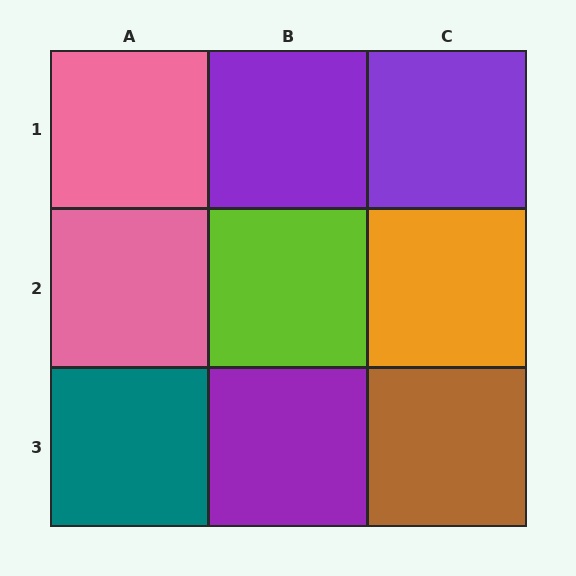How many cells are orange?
1 cell is orange.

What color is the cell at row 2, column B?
Lime.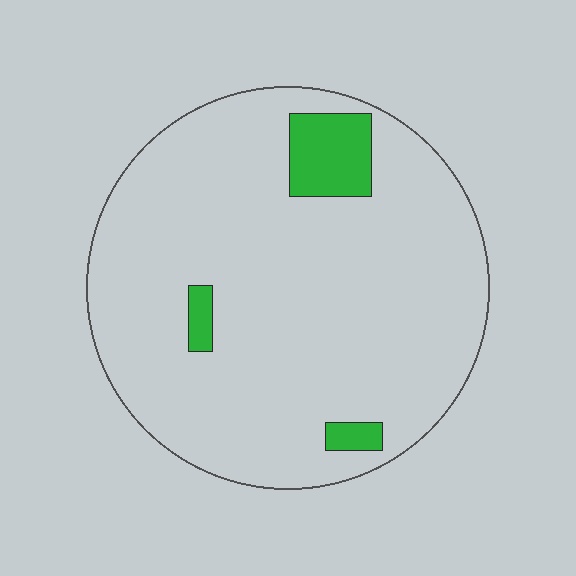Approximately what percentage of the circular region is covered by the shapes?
Approximately 10%.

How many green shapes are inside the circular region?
3.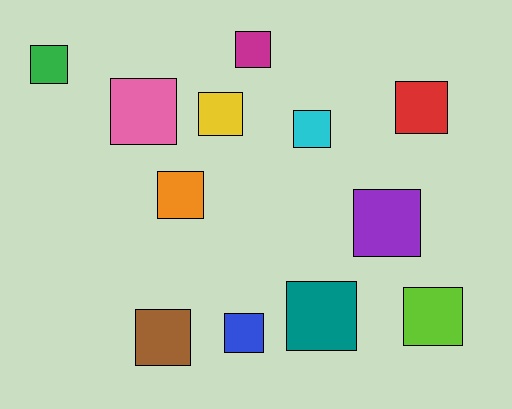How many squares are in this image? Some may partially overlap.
There are 12 squares.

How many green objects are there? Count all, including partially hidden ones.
There is 1 green object.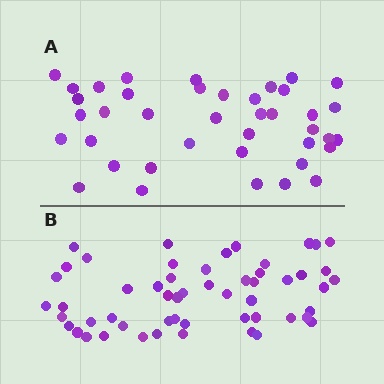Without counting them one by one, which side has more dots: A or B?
Region B (the bottom region) has more dots.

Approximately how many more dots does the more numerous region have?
Region B has approximately 15 more dots than region A.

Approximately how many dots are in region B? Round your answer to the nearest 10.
About 50 dots. (The exact count is 54, which rounds to 50.)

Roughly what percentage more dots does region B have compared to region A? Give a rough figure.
About 35% more.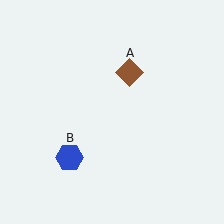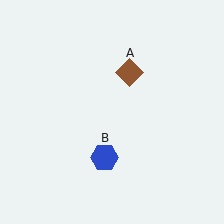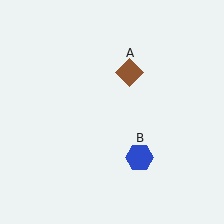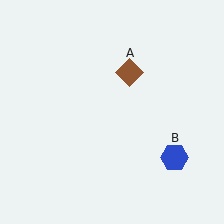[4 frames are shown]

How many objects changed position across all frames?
1 object changed position: blue hexagon (object B).